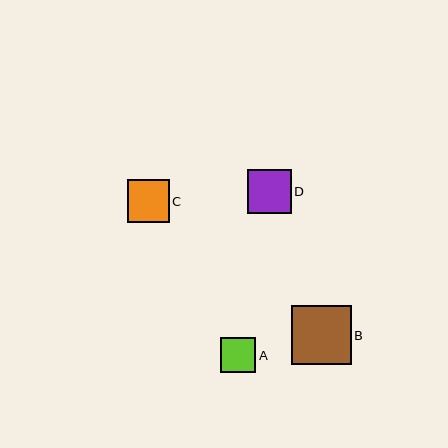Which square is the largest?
Square B is the largest with a size of approximately 59 pixels.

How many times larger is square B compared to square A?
Square B is approximately 1.7 times the size of square A.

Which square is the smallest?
Square A is the smallest with a size of approximately 35 pixels.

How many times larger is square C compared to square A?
Square C is approximately 1.2 times the size of square A.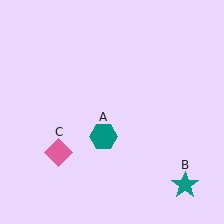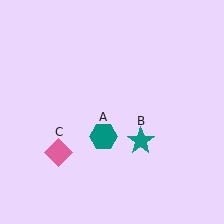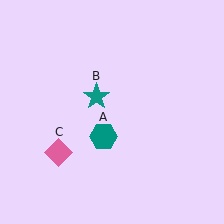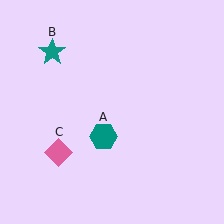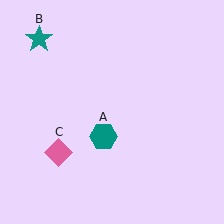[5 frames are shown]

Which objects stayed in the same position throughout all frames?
Teal hexagon (object A) and pink diamond (object C) remained stationary.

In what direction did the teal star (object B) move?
The teal star (object B) moved up and to the left.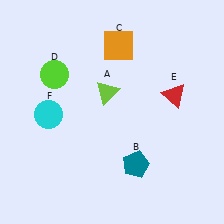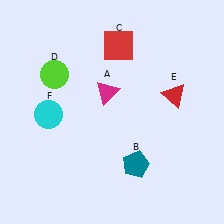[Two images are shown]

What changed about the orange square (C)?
In Image 1, C is orange. In Image 2, it changed to red.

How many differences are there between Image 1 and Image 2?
There are 2 differences between the two images.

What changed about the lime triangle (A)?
In Image 1, A is lime. In Image 2, it changed to magenta.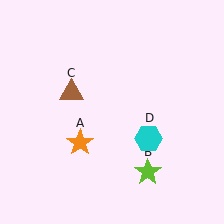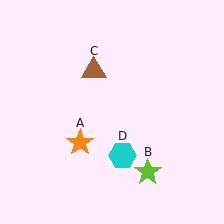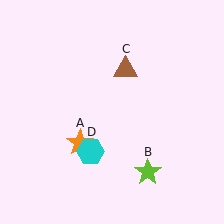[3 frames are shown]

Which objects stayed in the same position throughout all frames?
Orange star (object A) and lime star (object B) remained stationary.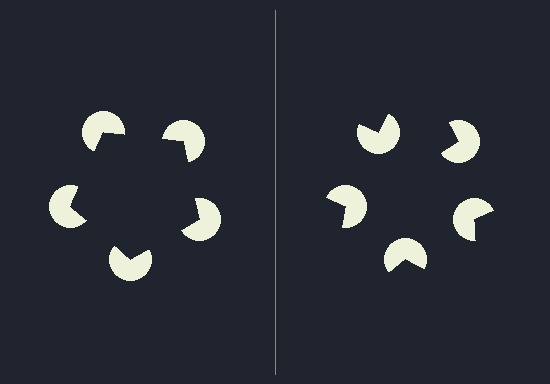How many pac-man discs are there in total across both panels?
10 — 5 on each side.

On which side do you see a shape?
An illusory pentagon appears on the left side. On the right side the wedge cuts are rotated, so no coherent shape forms.